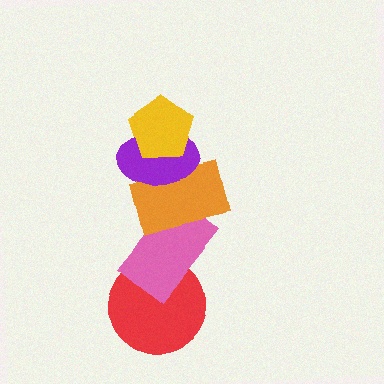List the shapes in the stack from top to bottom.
From top to bottom: the yellow pentagon, the purple ellipse, the orange rectangle, the pink rectangle, the red circle.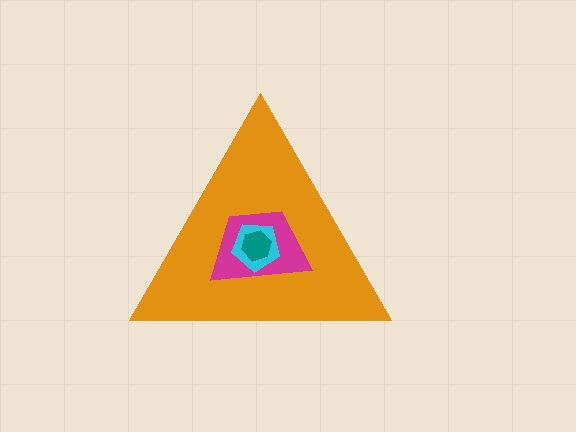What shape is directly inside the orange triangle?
The magenta trapezoid.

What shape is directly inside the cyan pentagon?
The teal hexagon.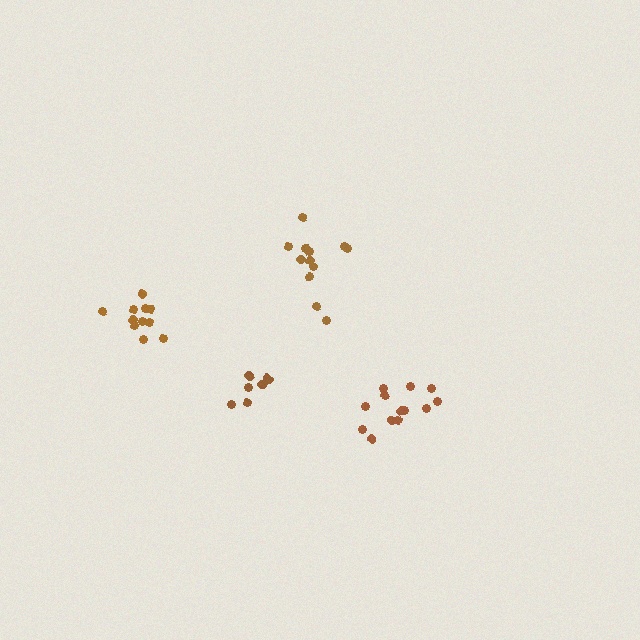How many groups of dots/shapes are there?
There are 4 groups.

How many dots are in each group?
Group 1: 8 dots, Group 2: 13 dots, Group 3: 12 dots, Group 4: 11 dots (44 total).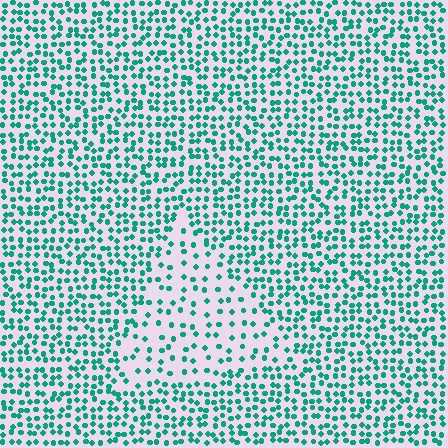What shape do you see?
I see a triangle.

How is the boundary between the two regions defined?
The boundary is defined by a change in element density (approximately 2.1x ratio). All elements are the same color, size, and shape.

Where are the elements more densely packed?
The elements are more densely packed outside the triangle boundary.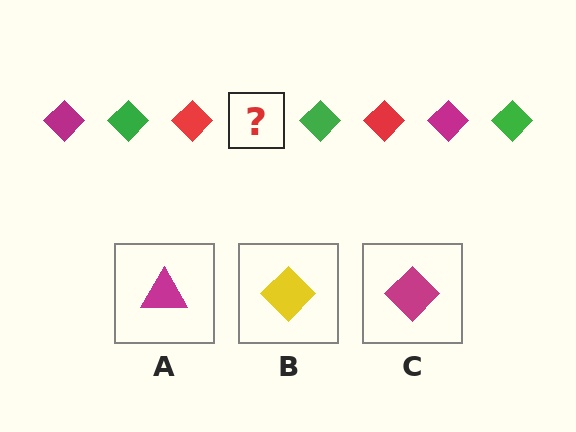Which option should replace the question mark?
Option C.